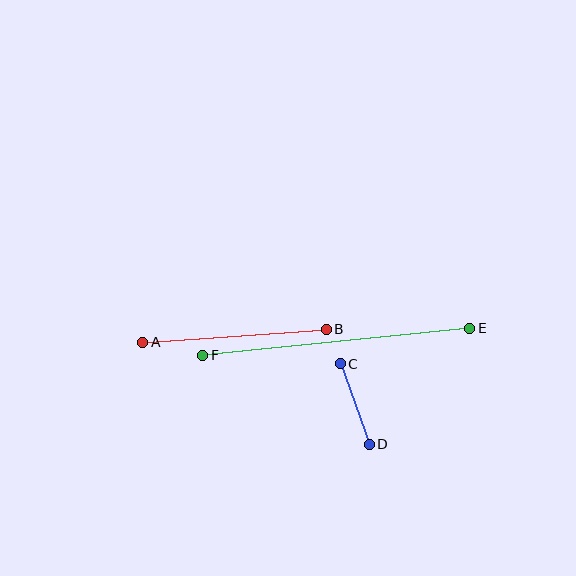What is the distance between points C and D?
The distance is approximately 86 pixels.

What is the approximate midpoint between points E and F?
The midpoint is at approximately (336, 342) pixels.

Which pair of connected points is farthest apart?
Points E and F are farthest apart.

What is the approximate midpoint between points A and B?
The midpoint is at approximately (235, 336) pixels.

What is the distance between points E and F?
The distance is approximately 269 pixels.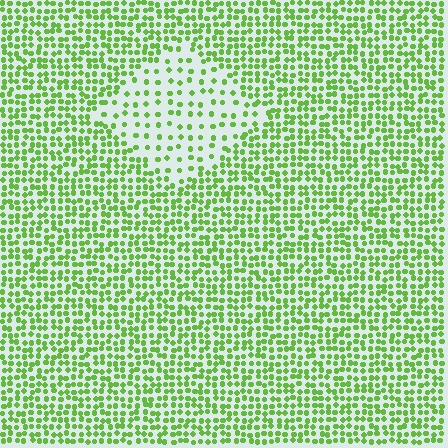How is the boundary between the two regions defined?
The boundary is defined by a change in element density (approximately 2.4x ratio). All elements are the same color, size, and shape.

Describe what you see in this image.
The image contains small lime elements arranged at two different densities. A diamond-shaped region is visible where the elements are less densely packed than the surrounding area.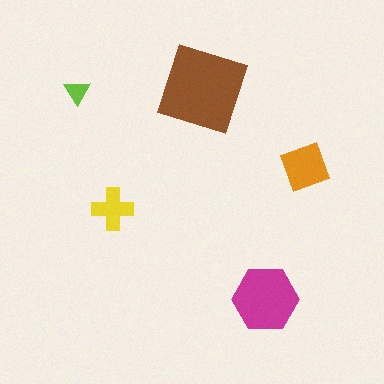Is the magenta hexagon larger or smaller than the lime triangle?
Larger.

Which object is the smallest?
The lime triangle.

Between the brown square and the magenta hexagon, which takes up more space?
The brown square.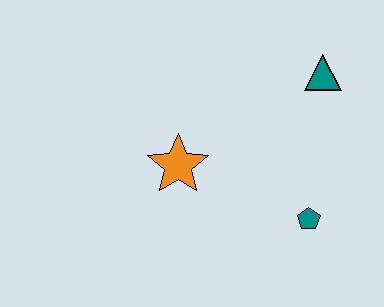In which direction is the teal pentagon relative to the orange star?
The teal pentagon is to the right of the orange star.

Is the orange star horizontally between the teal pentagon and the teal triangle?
No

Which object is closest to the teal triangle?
The teal pentagon is closest to the teal triangle.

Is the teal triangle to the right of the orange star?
Yes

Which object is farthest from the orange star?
The teal triangle is farthest from the orange star.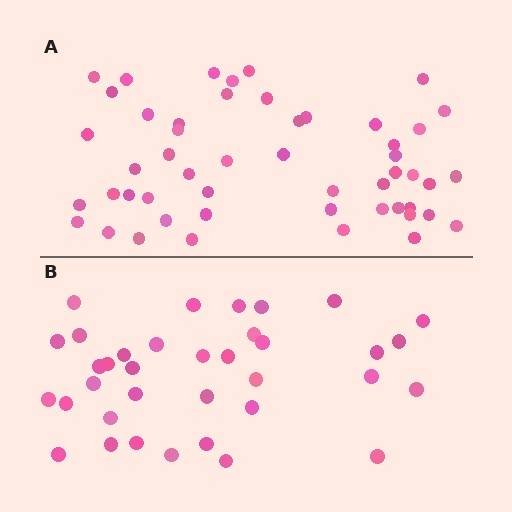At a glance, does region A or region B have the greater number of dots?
Region A (the top region) has more dots.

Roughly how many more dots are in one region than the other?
Region A has approximately 15 more dots than region B.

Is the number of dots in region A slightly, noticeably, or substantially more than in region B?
Region A has noticeably more, but not dramatically so. The ratio is roughly 1.4 to 1.